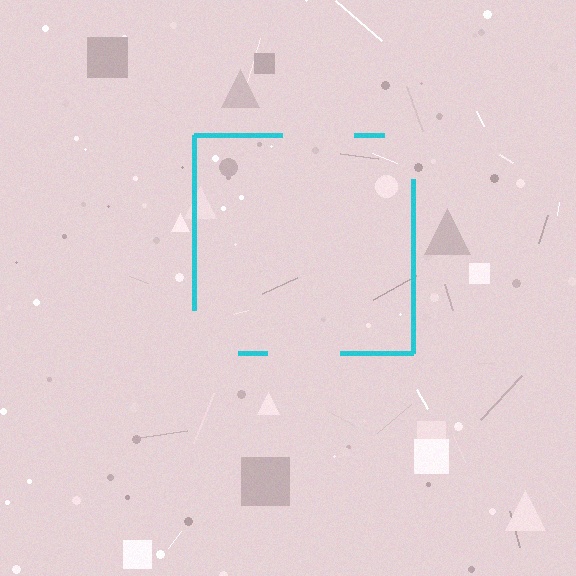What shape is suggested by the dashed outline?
The dashed outline suggests a square.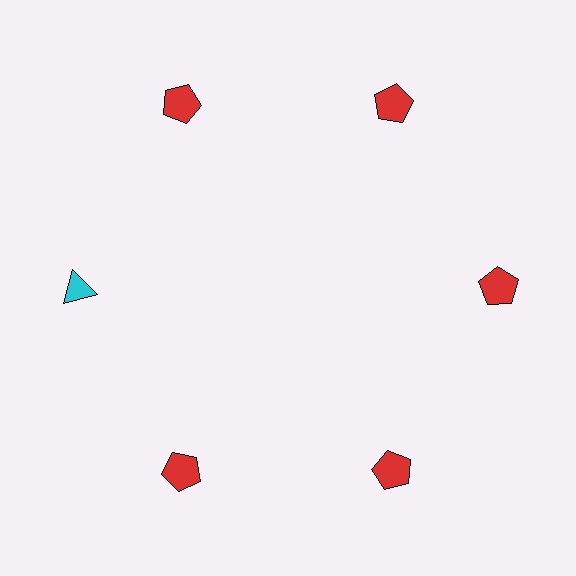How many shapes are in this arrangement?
There are 6 shapes arranged in a ring pattern.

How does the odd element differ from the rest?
It differs in both color (cyan instead of red) and shape (triangle instead of pentagon).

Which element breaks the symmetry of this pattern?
The cyan triangle at roughly the 9 o'clock position breaks the symmetry. All other shapes are red pentagons.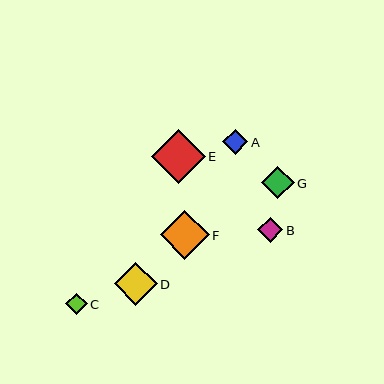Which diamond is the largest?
Diamond E is the largest with a size of approximately 54 pixels.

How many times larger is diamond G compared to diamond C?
Diamond G is approximately 1.5 times the size of diamond C.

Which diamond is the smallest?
Diamond C is the smallest with a size of approximately 22 pixels.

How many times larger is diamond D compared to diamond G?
Diamond D is approximately 1.3 times the size of diamond G.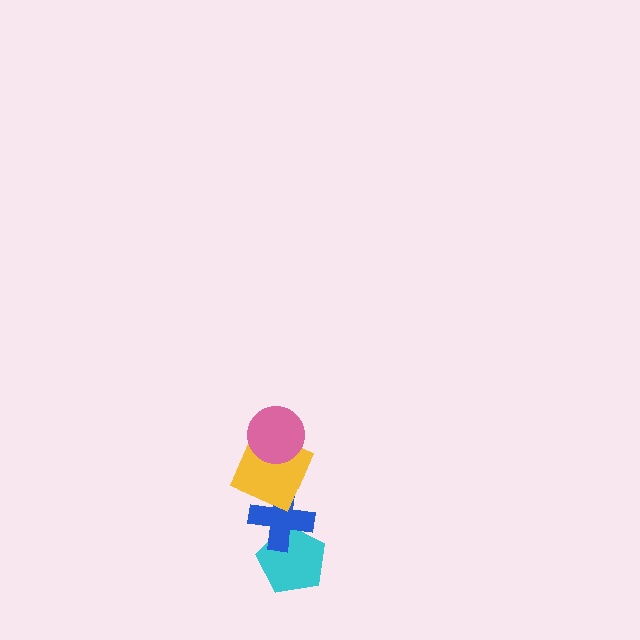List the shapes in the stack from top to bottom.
From top to bottom: the pink circle, the yellow square, the blue cross, the cyan pentagon.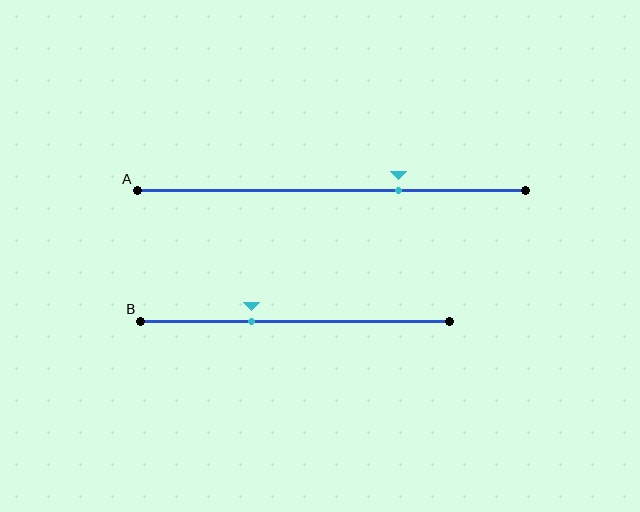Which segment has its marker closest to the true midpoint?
Segment B has its marker closest to the true midpoint.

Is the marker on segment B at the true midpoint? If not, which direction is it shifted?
No, the marker on segment B is shifted to the left by about 14% of the segment length.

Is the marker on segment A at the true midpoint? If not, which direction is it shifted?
No, the marker on segment A is shifted to the right by about 17% of the segment length.